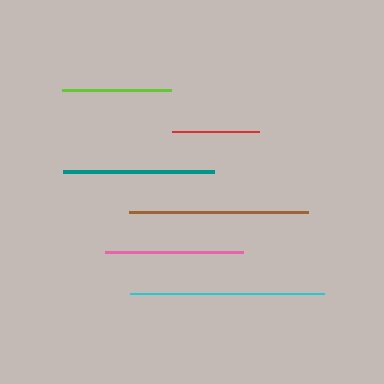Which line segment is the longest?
The cyan line is the longest at approximately 194 pixels.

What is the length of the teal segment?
The teal segment is approximately 151 pixels long.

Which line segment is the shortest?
The red line is the shortest at approximately 87 pixels.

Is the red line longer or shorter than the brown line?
The brown line is longer than the red line.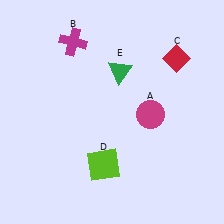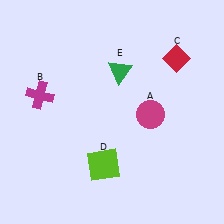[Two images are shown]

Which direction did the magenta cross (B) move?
The magenta cross (B) moved down.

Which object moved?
The magenta cross (B) moved down.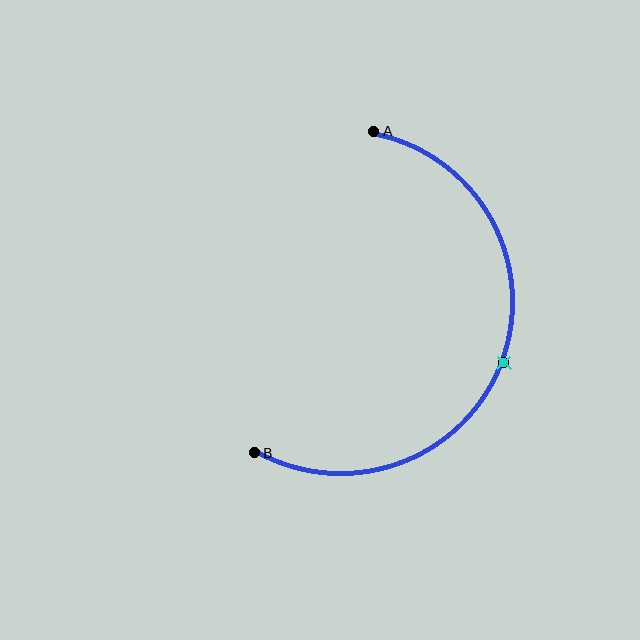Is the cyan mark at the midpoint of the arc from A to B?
Yes. The cyan mark lies on the arc at equal arc-length from both A and B — it is the arc midpoint.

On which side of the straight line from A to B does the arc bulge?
The arc bulges to the right of the straight line connecting A and B.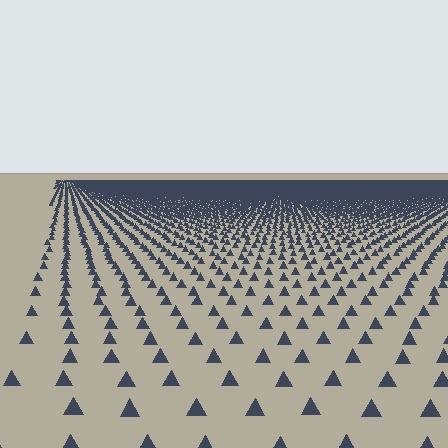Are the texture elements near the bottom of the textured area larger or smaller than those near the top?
Larger. Near the bottom, elements are closer to the viewer and appear at a bigger on-screen size.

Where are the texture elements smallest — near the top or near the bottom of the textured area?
Near the top.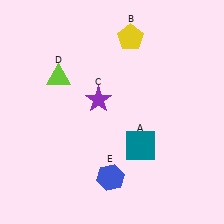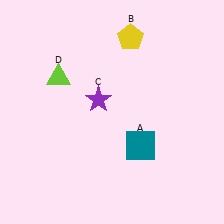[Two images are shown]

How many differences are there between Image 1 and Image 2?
There is 1 difference between the two images.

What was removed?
The blue hexagon (E) was removed in Image 2.